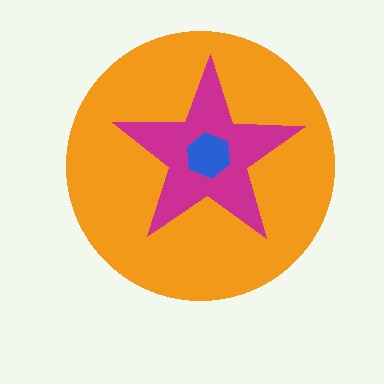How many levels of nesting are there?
3.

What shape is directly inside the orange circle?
The magenta star.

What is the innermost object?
The blue hexagon.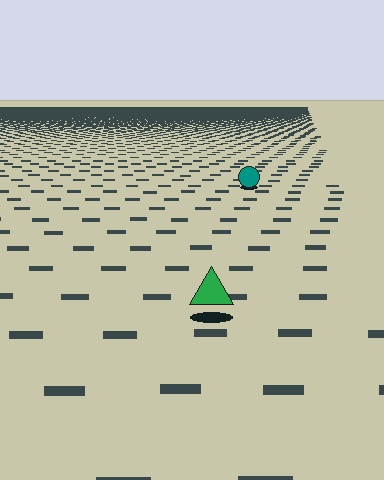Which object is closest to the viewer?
The green triangle is closest. The texture marks near it are larger and more spread out.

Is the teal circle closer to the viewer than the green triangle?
No. The green triangle is closer — you can tell from the texture gradient: the ground texture is coarser near it.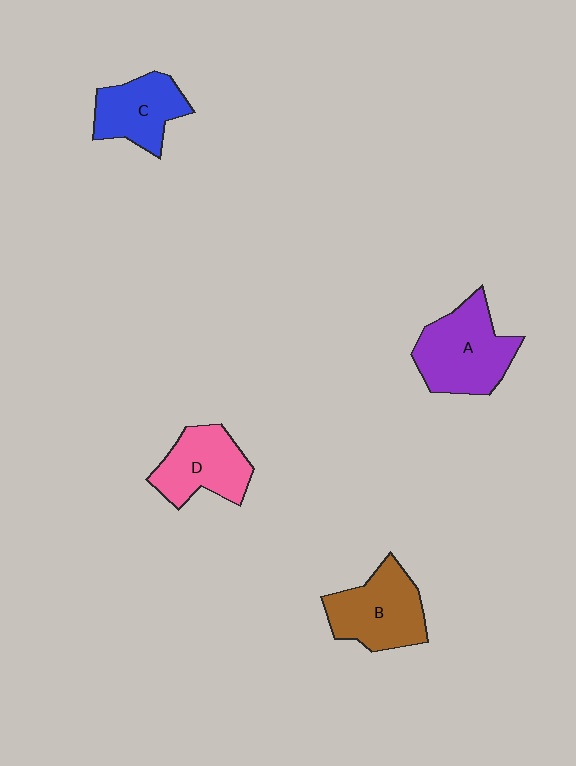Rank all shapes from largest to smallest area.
From largest to smallest: A (purple), B (brown), D (pink), C (blue).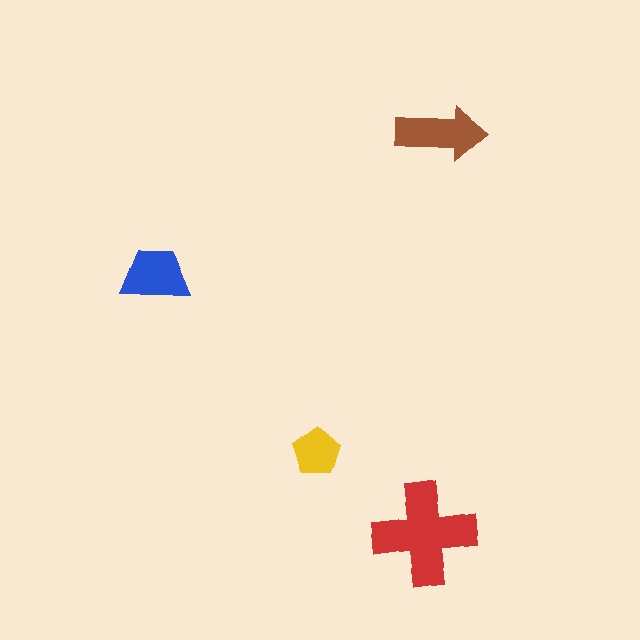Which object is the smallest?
The yellow pentagon.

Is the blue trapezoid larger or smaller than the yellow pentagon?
Larger.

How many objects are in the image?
There are 4 objects in the image.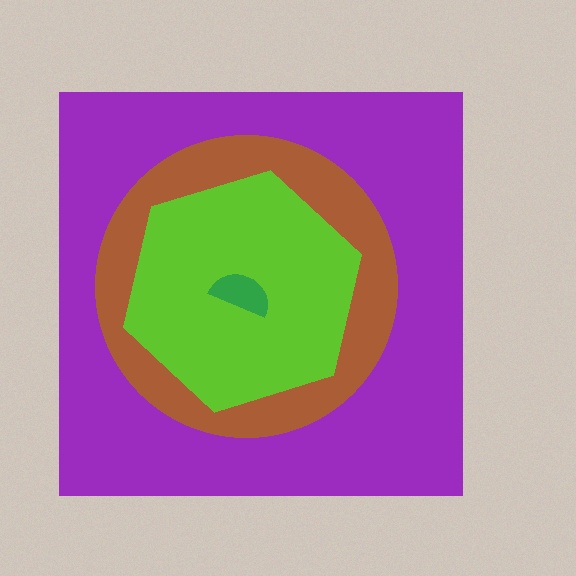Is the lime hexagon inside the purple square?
Yes.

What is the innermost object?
The green semicircle.